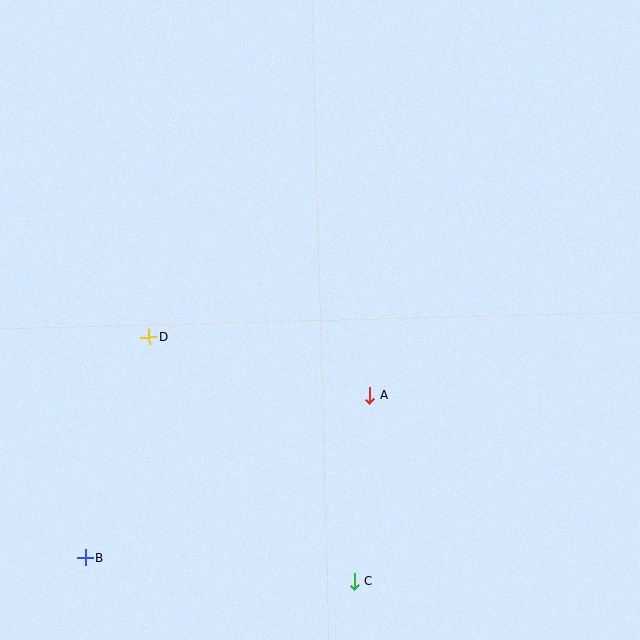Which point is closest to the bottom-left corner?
Point B is closest to the bottom-left corner.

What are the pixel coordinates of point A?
Point A is at (370, 396).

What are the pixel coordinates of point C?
Point C is at (354, 581).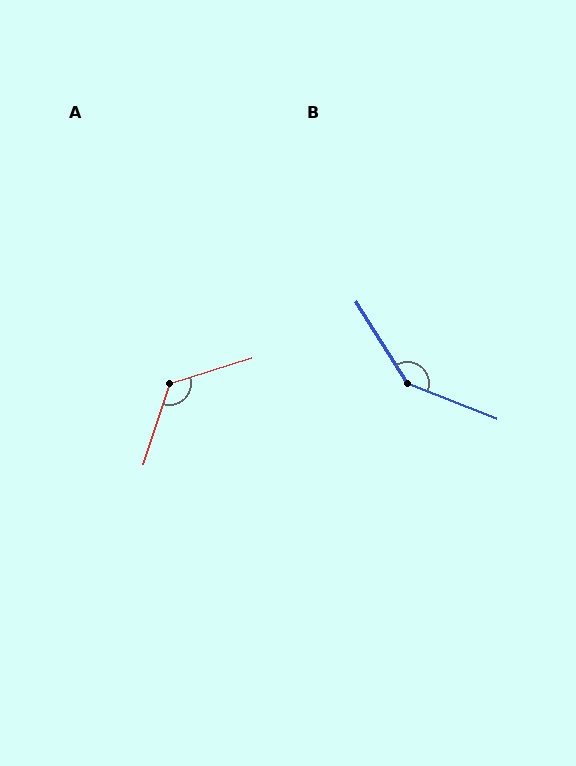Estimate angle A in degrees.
Approximately 125 degrees.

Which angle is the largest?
B, at approximately 144 degrees.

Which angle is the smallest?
A, at approximately 125 degrees.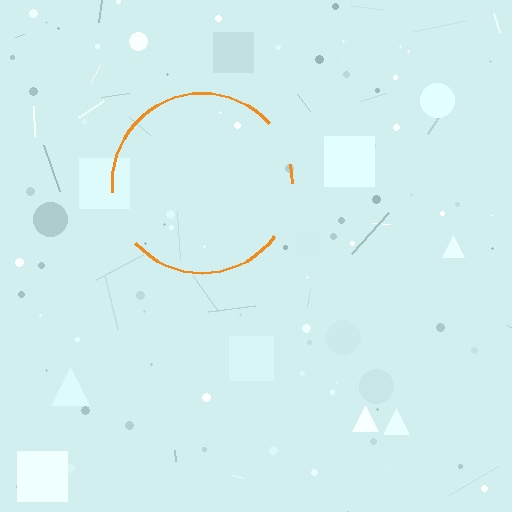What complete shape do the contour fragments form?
The contour fragments form a circle.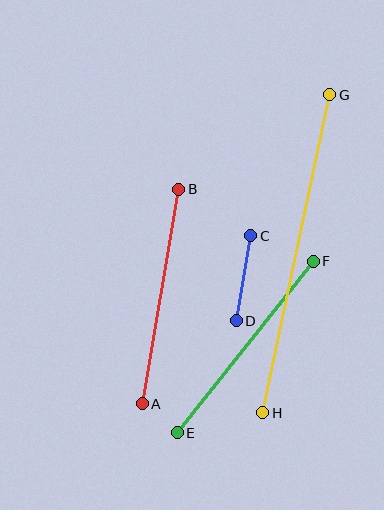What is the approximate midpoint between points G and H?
The midpoint is at approximately (296, 254) pixels.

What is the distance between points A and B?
The distance is approximately 217 pixels.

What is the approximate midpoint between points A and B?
The midpoint is at approximately (161, 297) pixels.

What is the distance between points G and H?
The distance is approximately 325 pixels.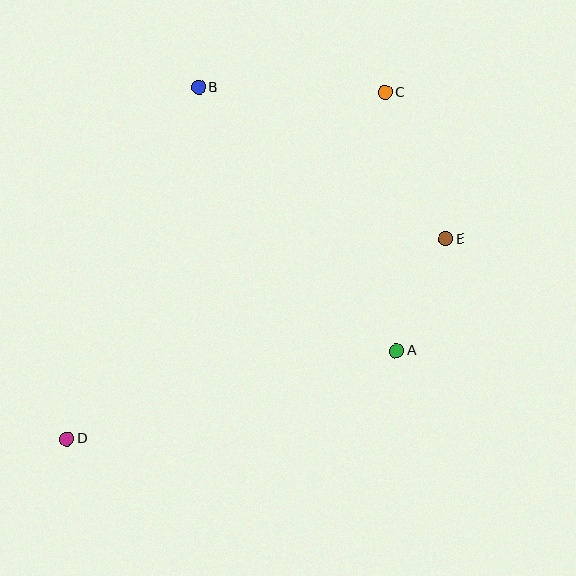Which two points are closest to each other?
Points A and E are closest to each other.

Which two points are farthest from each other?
Points C and D are farthest from each other.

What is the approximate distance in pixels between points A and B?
The distance between A and B is approximately 329 pixels.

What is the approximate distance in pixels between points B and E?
The distance between B and E is approximately 290 pixels.